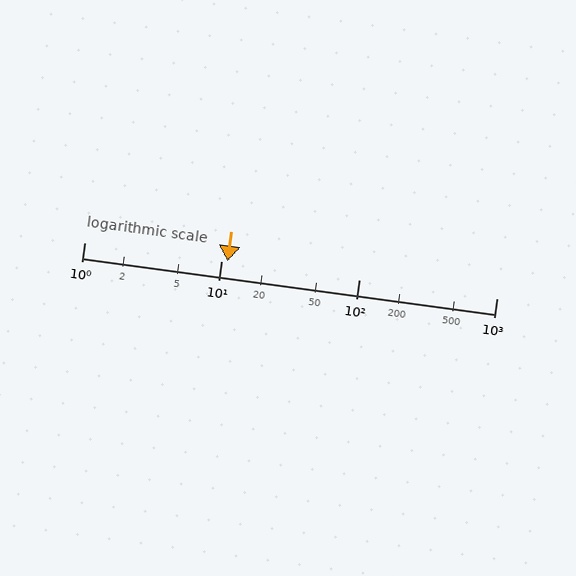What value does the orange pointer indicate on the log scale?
The pointer indicates approximately 11.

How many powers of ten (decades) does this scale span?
The scale spans 3 decades, from 1 to 1000.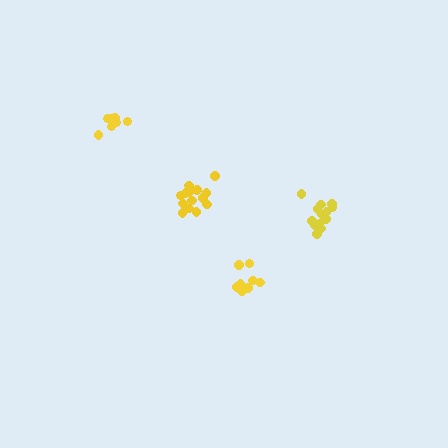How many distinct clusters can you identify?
There are 4 distinct clusters.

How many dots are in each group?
Group 1: 14 dots, Group 2: 8 dots, Group 3: 8 dots, Group 4: 13 dots (43 total).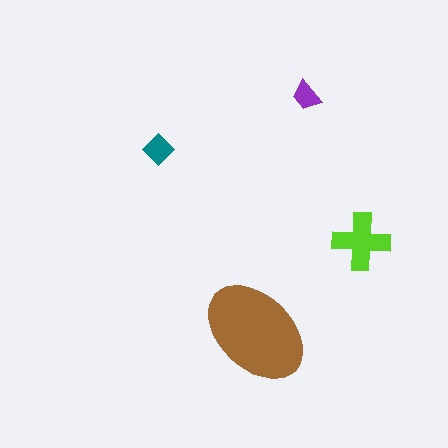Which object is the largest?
The brown ellipse.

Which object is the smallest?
The purple trapezoid.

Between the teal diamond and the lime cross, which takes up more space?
The lime cross.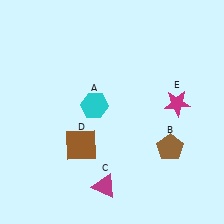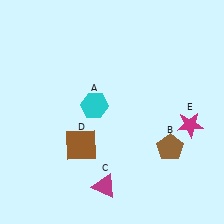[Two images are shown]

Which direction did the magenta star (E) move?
The magenta star (E) moved down.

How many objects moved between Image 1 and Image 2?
1 object moved between the two images.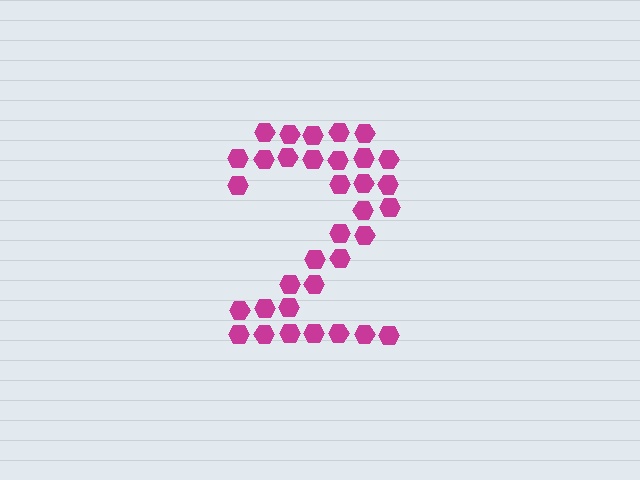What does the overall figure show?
The overall figure shows the digit 2.